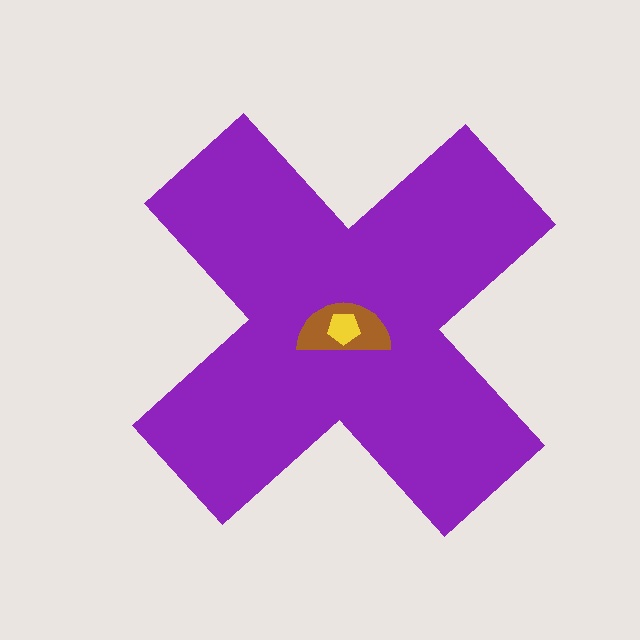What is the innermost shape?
The yellow pentagon.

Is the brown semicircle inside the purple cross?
Yes.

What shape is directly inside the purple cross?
The brown semicircle.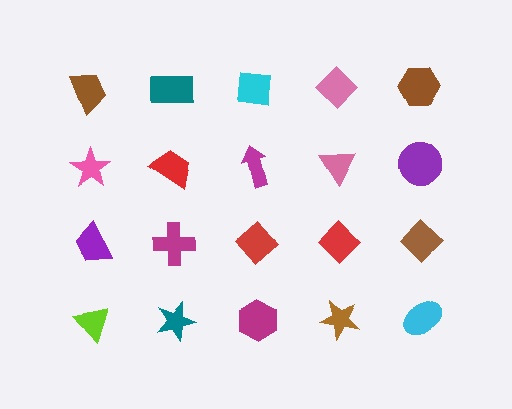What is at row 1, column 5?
A brown hexagon.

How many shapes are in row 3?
5 shapes.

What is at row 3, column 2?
A magenta cross.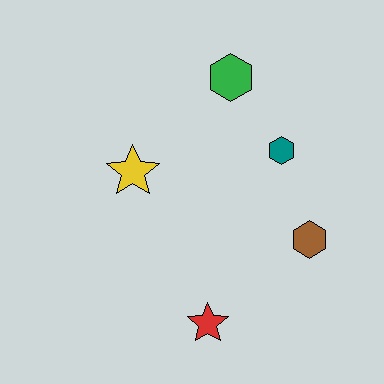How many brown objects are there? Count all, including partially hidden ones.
There is 1 brown object.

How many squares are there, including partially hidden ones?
There are no squares.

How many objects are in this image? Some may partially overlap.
There are 5 objects.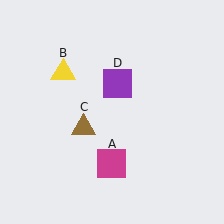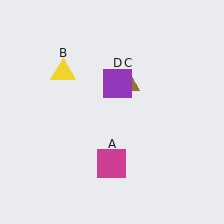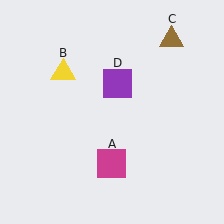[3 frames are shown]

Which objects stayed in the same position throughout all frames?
Magenta square (object A) and yellow triangle (object B) and purple square (object D) remained stationary.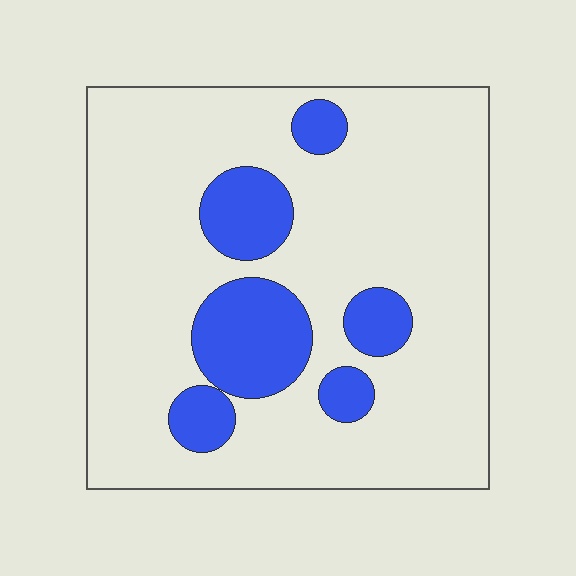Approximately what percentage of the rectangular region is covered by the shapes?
Approximately 20%.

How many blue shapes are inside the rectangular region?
6.